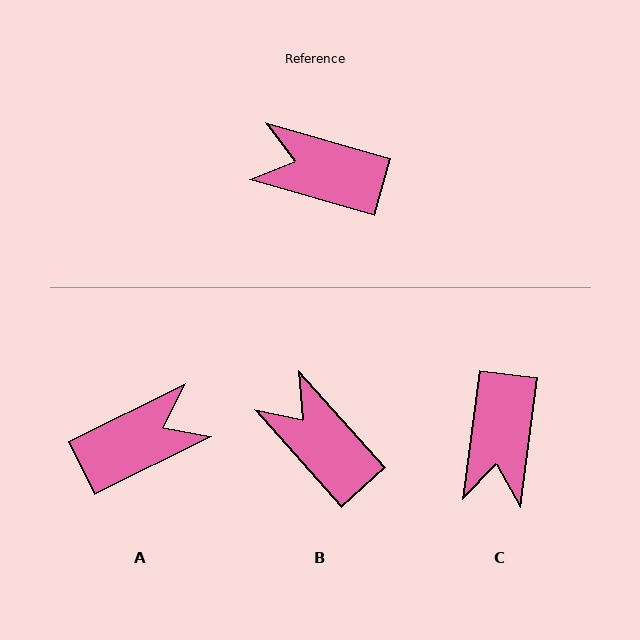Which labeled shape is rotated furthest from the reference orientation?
A, about 138 degrees away.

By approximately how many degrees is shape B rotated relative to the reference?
Approximately 32 degrees clockwise.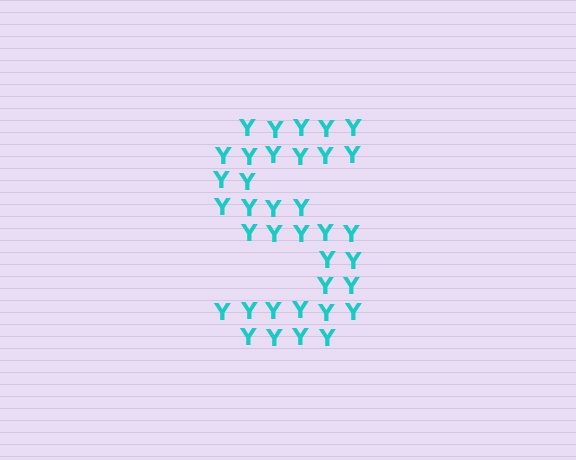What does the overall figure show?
The overall figure shows the letter S.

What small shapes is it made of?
It is made of small letter Y's.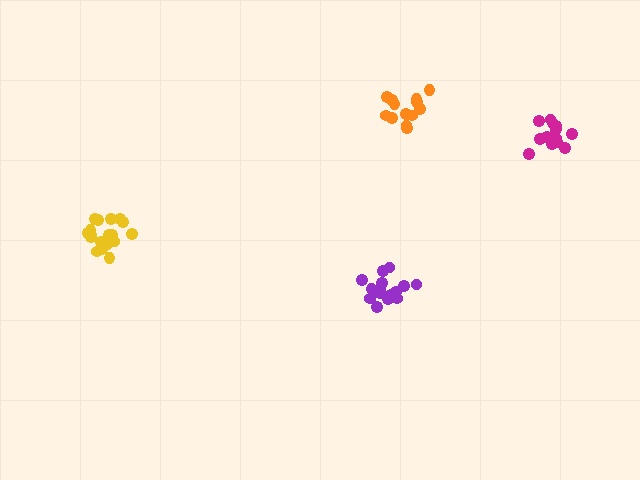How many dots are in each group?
Group 1: 14 dots, Group 2: 13 dots, Group 3: 16 dots, Group 4: 18 dots (61 total).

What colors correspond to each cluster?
The clusters are colored: magenta, orange, purple, yellow.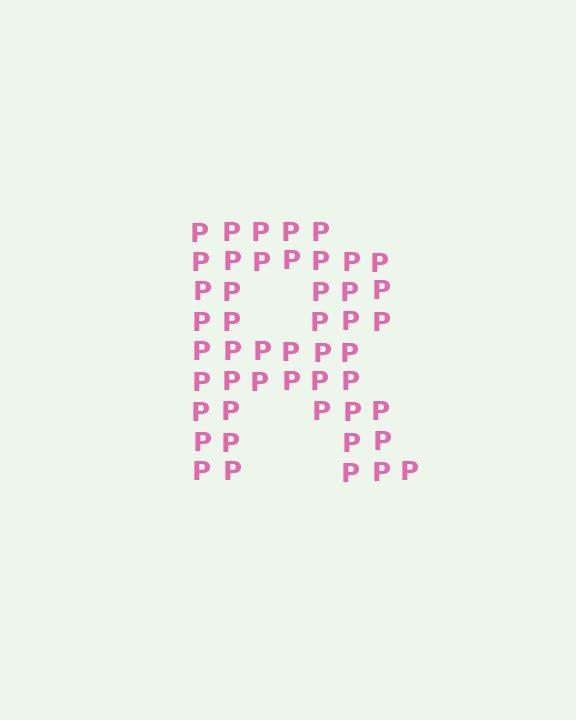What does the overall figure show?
The overall figure shows the letter R.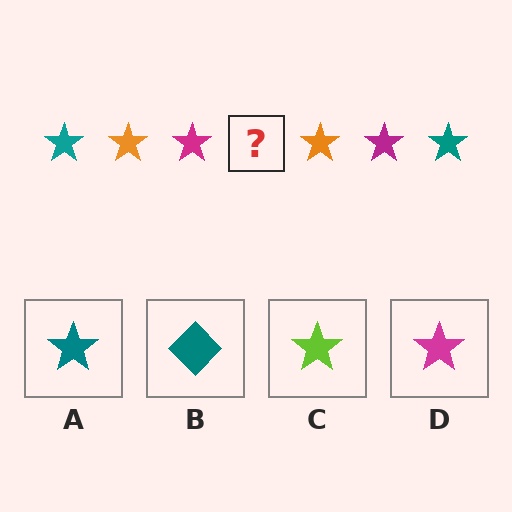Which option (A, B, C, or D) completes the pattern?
A.